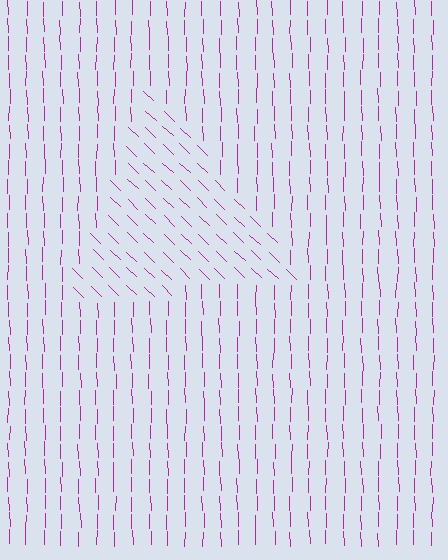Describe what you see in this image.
The image is filled with small magenta line segments. A triangle region in the image has lines oriented differently from the surrounding lines, creating a visible texture boundary.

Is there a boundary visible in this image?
Yes, there is a texture boundary formed by a change in line orientation.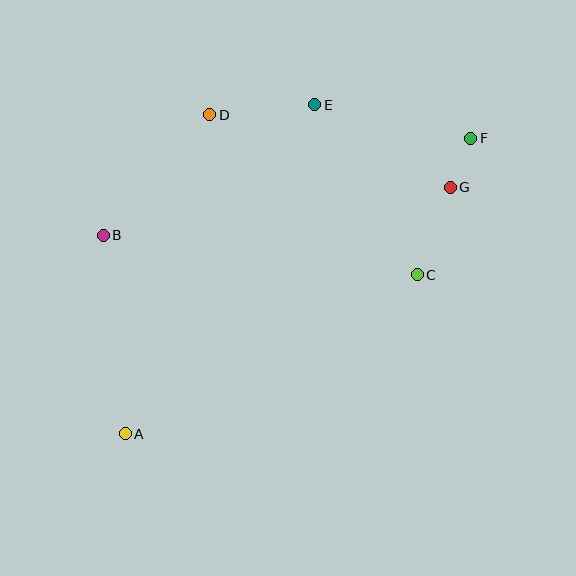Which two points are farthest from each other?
Points A and F are farthest from each other.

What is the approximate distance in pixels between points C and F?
The distance between C and F is approximately 146 pixels.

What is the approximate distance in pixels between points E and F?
The distance between E and F is approximately 160 pixels.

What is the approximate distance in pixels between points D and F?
The distance between D and F is approximately 262 pixels.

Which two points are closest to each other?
Points F and G are closest to each other.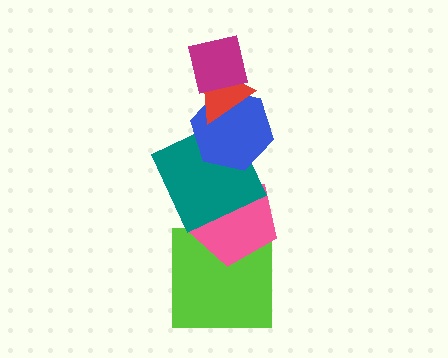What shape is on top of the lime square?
The pink pentagon is on top of the lime square.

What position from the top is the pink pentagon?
The pink pentagon is 5th from the top.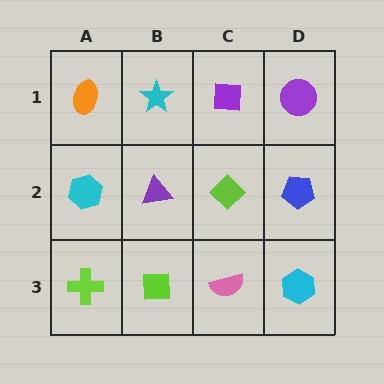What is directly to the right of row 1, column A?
A cyan star.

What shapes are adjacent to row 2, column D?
A purple circle (row 1, column D), a cyan hexagon (row 3, column D), a lime diamond (row 2, column C).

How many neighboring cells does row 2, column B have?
4.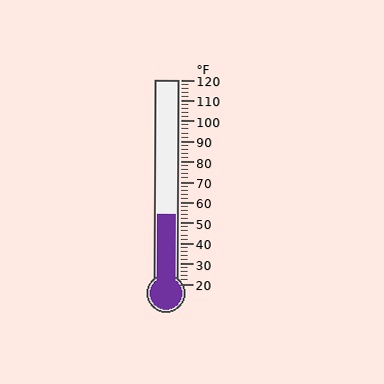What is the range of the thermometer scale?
The thermometer scale ranges from 20°F to 120°F.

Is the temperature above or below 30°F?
The temperature is above 30°F.